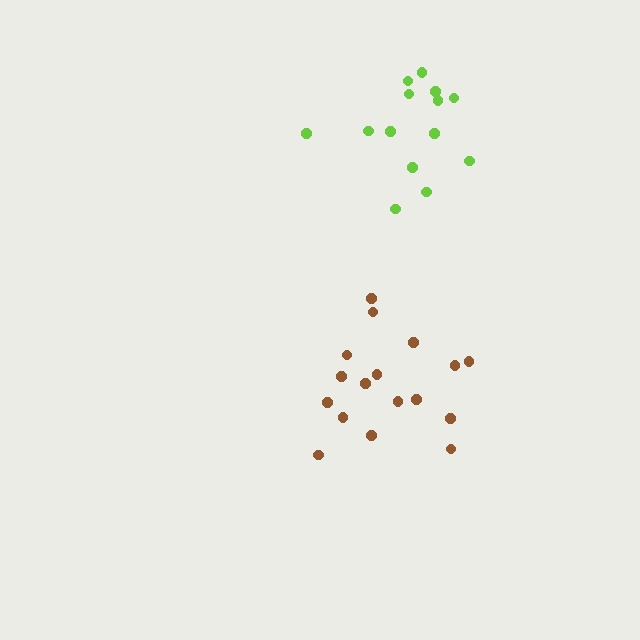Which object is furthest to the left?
The brown cluster is leftmost.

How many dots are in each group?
Group 1: 17 dots, Group 2: 14 dots (31 total).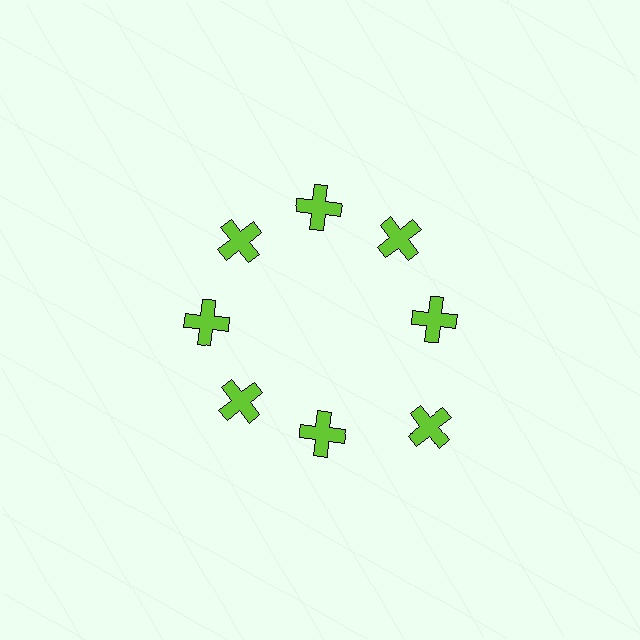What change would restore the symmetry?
The symmetry would be restored by moving it inward, back onto the ring so that all 8 crosses sit at equal angles and equal distance from the center.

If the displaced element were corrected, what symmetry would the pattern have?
It would have 8-fold rotational symmetry — the pattern would map onto itself every 45 degrees.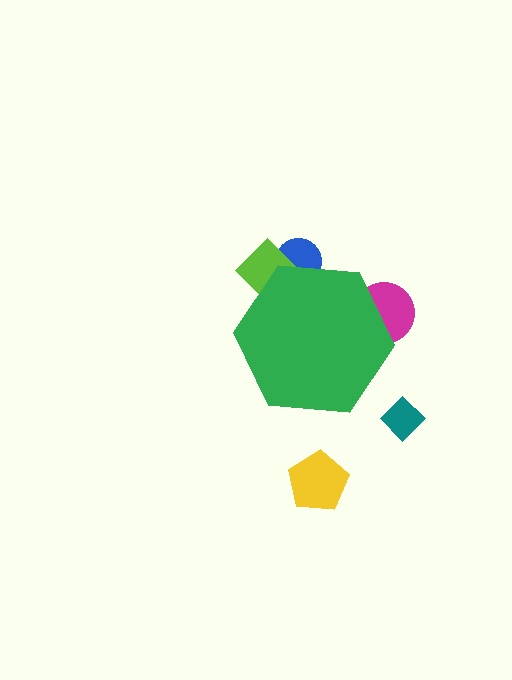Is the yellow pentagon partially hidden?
No, the yellow pentagon is fully visible.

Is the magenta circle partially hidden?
Yes, the magenta circle is partially hidden behind the green hexagon.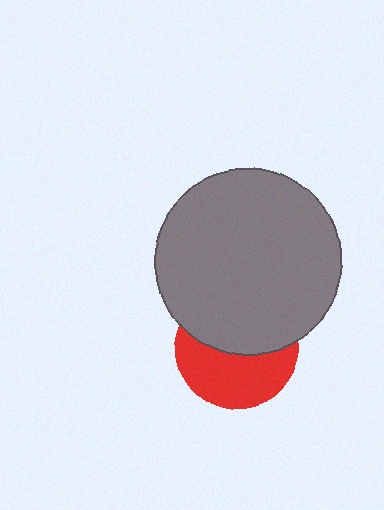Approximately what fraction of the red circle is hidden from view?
Roughly 50% of the red circle is hidden behind the gray circle.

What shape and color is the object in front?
The object in front is a gray circle.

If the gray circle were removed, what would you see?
You would see the complete red circle.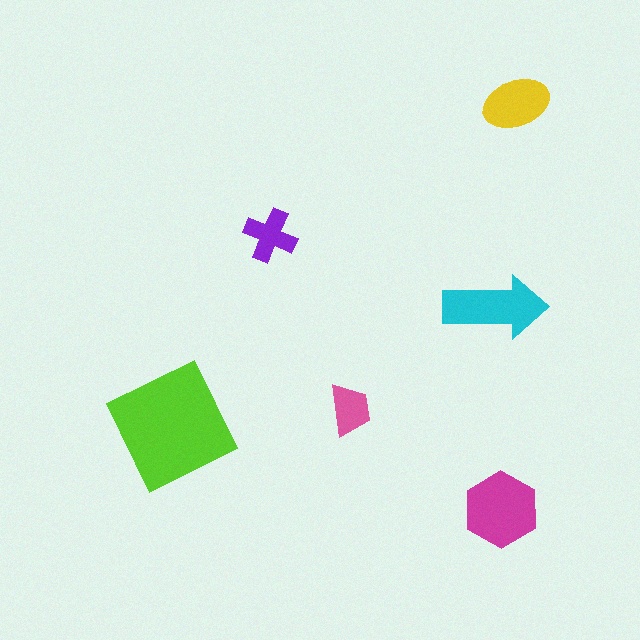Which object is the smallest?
The pink trapezoid.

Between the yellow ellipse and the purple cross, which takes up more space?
The yellow ellipse.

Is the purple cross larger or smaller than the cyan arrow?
Smaller.